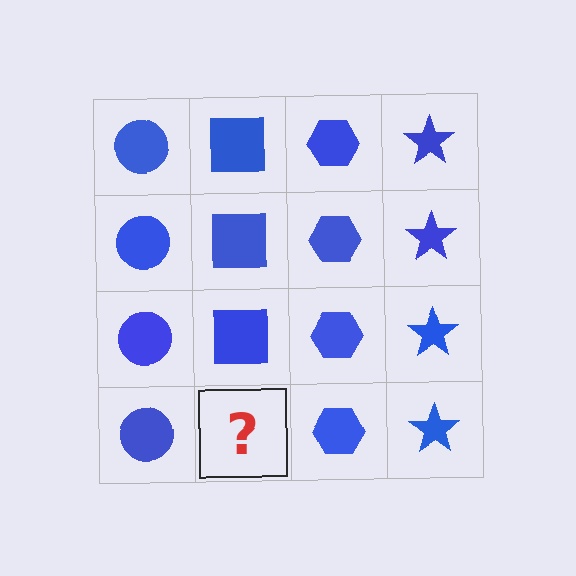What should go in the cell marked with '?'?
The missing cell should contain a blue square.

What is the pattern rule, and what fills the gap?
The rule is that each column has a consistent shape. The gap should be filled with a blue square.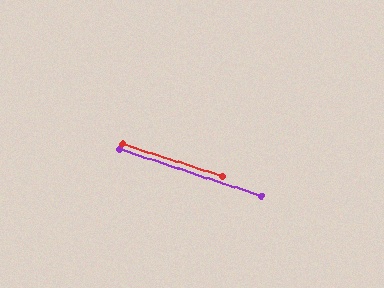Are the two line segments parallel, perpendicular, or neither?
Parallel — their directions differ by only 0.4°.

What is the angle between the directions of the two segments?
Approximately 0 degrees.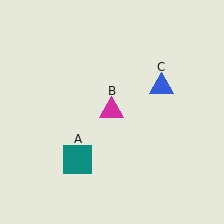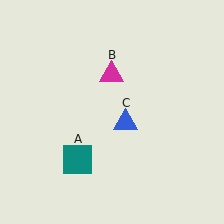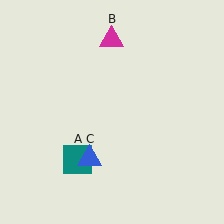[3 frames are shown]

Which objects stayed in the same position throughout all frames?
Teal square (object A) remained stationary.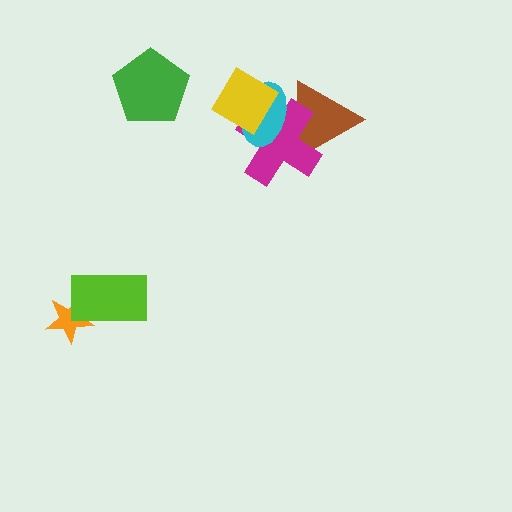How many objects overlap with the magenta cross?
3 objects overlap with the magenta cross.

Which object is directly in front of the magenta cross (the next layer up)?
The cyan ellipse is directly in front of the magenta cross.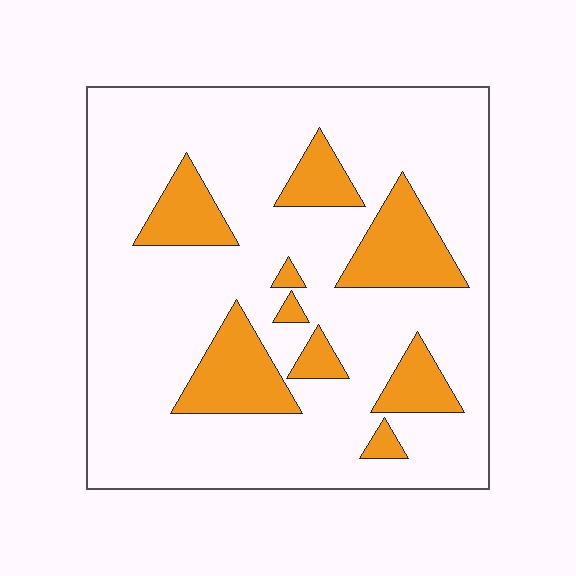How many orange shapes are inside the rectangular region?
9.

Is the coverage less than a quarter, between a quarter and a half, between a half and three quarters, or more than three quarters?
Less than a quarter.